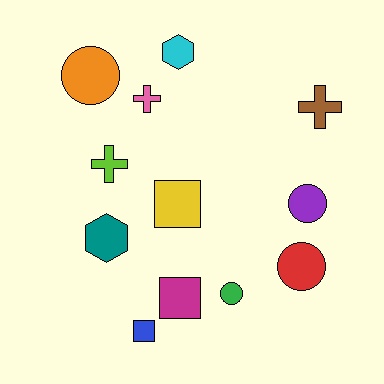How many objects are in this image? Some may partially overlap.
There are 12 objects.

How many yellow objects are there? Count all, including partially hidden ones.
There is 1 yellow object.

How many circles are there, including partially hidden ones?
There are 4 circles.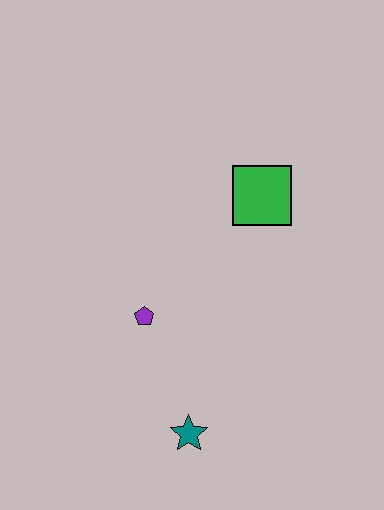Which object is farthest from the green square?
The teal star is farthest from the green square.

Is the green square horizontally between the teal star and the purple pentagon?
No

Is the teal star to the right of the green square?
No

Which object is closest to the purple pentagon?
The teal star is closest to the purple pentagon.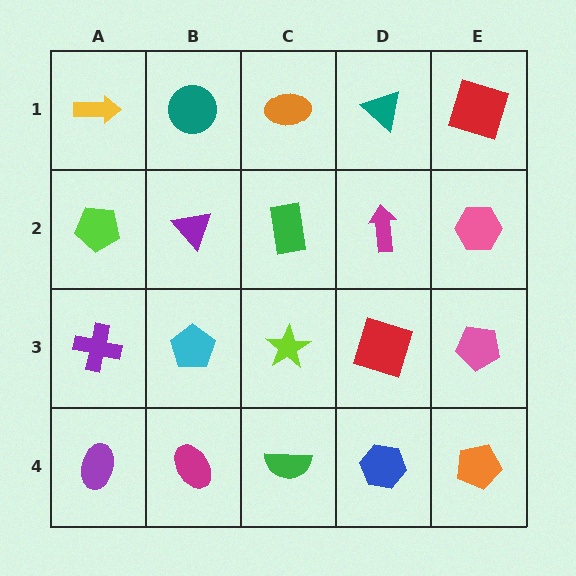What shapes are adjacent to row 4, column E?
A pink pentagon (row 3, column E), a blue hexagon (row 4, column D).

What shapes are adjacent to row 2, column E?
A red square (row 1, column E), a pink pentagon (row 3, column E), a magenta arrow (row 2, column D).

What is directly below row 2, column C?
A lime star.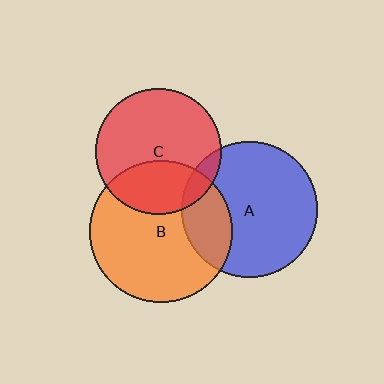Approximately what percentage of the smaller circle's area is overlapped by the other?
Approximately 35%.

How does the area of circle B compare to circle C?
Approximately 1.3 times.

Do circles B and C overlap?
Yes.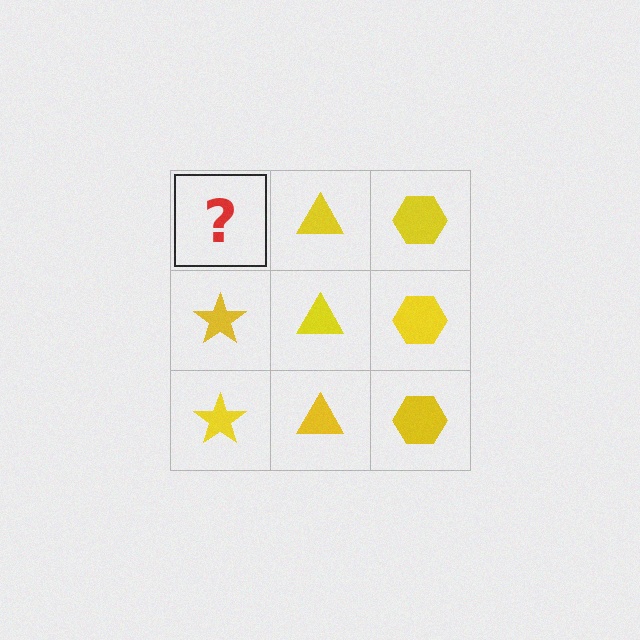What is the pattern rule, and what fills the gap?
The rule is that each column has a consistent shape. The gap should be filled with a yellow star.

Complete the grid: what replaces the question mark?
The question mark should be replaced with a yellow star.